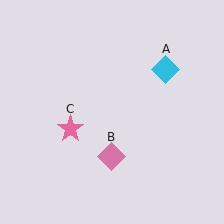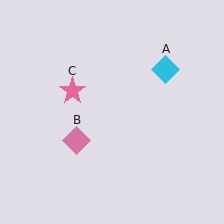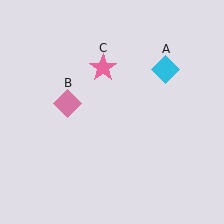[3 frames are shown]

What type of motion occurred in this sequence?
The pink diamond (object B), pink star (object C) rotated clockwise around the center of the scene.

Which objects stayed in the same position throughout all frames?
Cyan diamond (object A) remained stationary.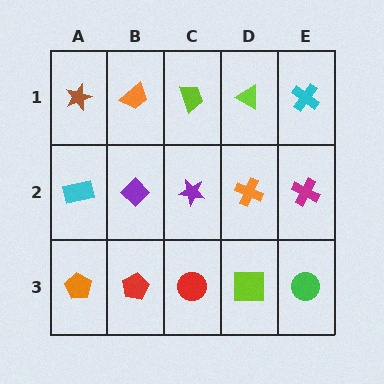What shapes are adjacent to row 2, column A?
A brown star (row 1, column A), an orange pentagon (row 3, column A), a purple diamond (row 2, column B).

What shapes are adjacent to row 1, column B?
A purple diamond (row 2, column B), a brown star (row 1, column A), a lime trapezoid (row 1, column C).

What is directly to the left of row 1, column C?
An orange trapezoid.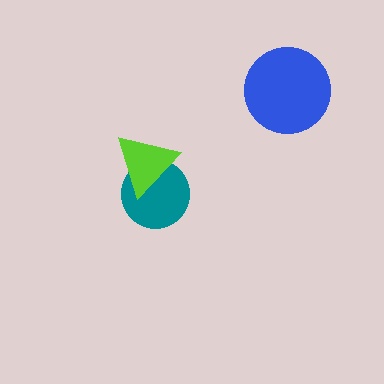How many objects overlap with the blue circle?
0 objects overlap with the blue circle.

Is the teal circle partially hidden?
Yes, it is partially covered by another shape.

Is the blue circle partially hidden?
No, no other shape covers it.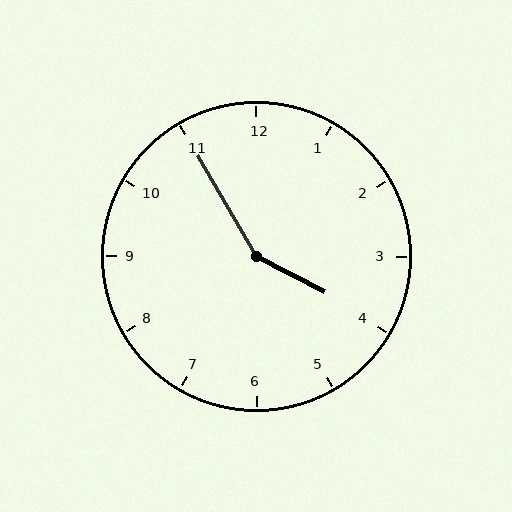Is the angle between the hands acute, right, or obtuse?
It is obtuse.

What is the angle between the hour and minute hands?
Approximately 148 degrees.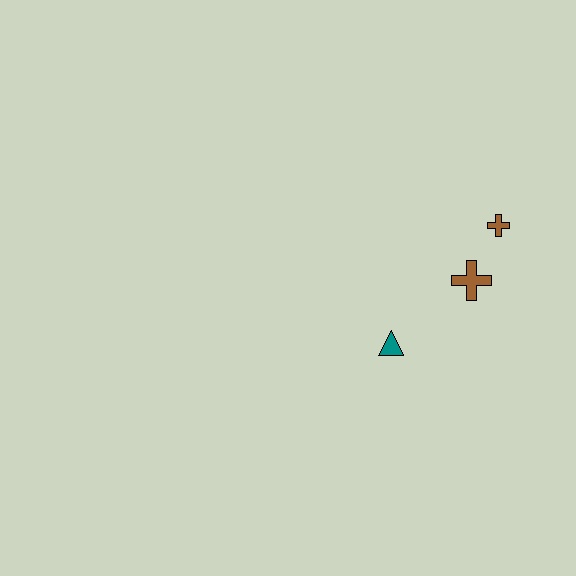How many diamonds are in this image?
There are no diamonds.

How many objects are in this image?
There are 3 objects.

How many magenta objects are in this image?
There are no magenta objects.